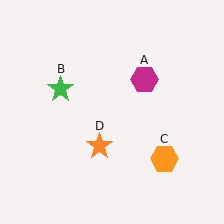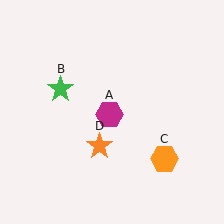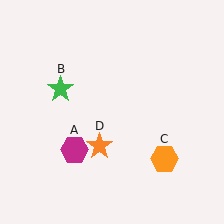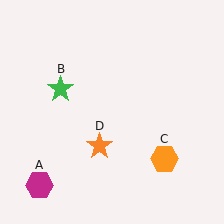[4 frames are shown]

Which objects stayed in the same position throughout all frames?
Green star (object B) and orange hexagon (object C) and orange star (object D) remained stationary.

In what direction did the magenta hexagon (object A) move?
The magenta hexagon (object A) moved down and to the left.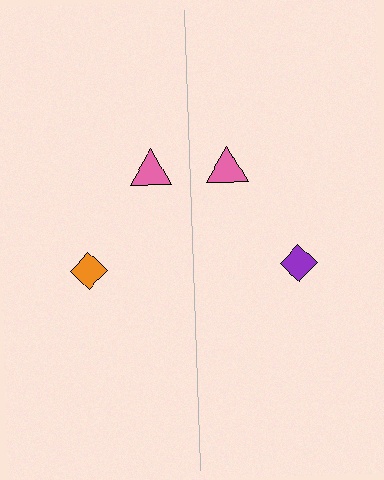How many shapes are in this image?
There are 4 shapes in this image.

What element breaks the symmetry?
The purple diamond on the right side breaks the symmetry — its mirror counterpart is orange.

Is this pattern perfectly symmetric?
No, the pattern is not perfectly symmetric. The purple diamond on the right side breaks the symmetry — its mirror counterpart is orange.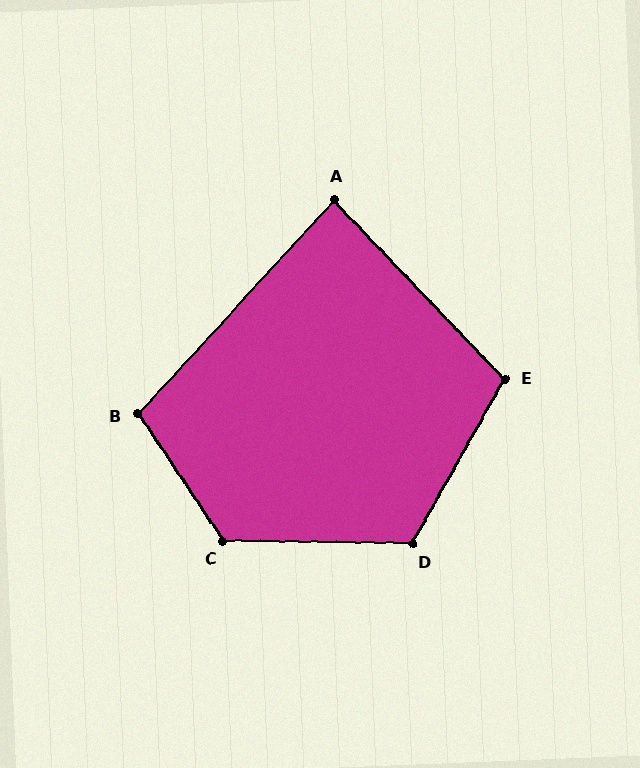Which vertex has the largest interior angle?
C, at approximately 125 degrees.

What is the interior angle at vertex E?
Approximately 107 degrees (obtuse).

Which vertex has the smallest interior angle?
A, at approximately 86 degrees.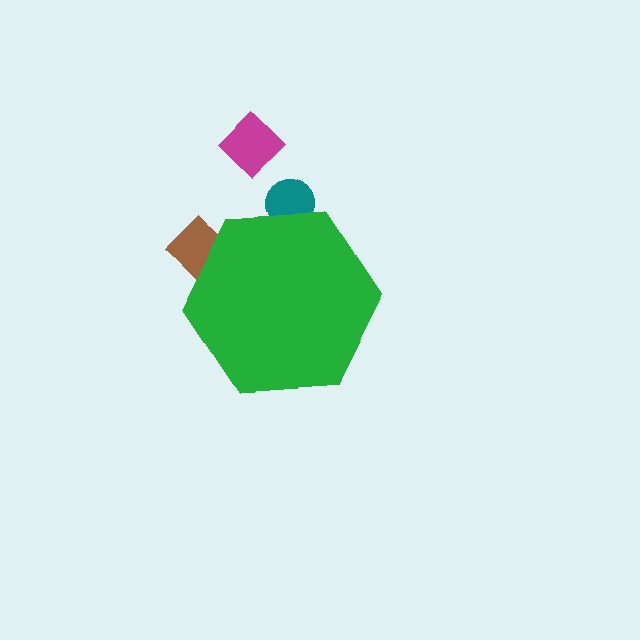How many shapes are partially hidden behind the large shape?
2 shapes are partially hidden.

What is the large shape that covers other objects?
A green hexagon.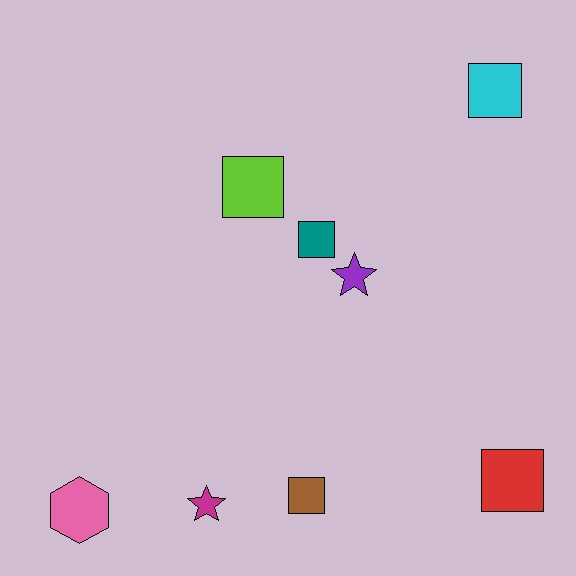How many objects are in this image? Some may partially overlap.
There are 8 objects.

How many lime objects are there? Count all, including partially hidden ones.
There is 1 lime object.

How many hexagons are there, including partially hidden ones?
There is 1 hexagon.